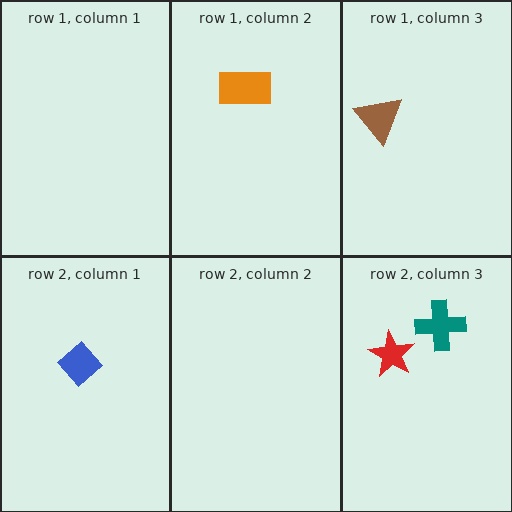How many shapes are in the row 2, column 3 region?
2.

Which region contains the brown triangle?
The row 1, column 3 region.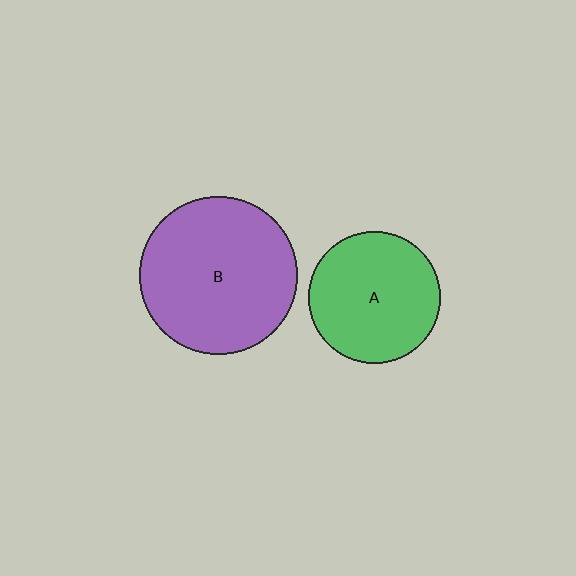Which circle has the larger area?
Circle B (purple).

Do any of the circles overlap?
No, none of the circles overlap.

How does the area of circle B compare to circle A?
Approximately 1.4 times.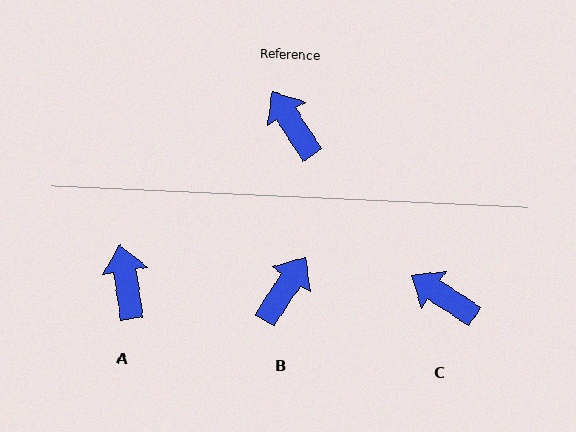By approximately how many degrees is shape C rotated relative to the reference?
Approximately 25 degrees counter-clockwise.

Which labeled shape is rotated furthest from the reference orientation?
B, about 65 degrees away.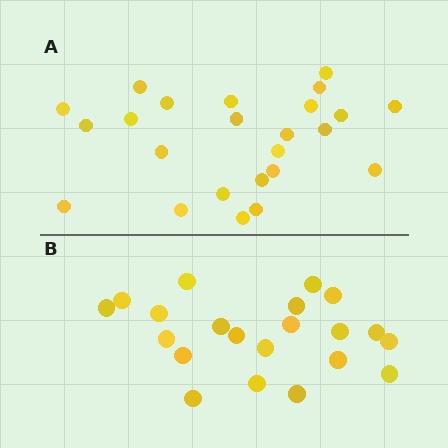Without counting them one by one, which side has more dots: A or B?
Region A (the top region) has more dots.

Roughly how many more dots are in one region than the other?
Region A has just a few more — roughly 2 or 3 more dots than region B.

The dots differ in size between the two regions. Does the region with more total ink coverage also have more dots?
No. Region B has more total ink coverage because its dots are larger, but region A actually contains more individual dots. Total area can be misleading — the number of items is what matters here.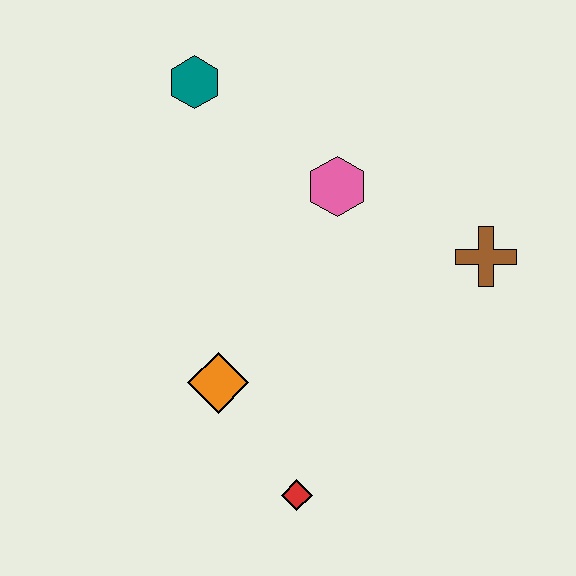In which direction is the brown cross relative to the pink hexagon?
The brown cross is to the right of the pink hexagon.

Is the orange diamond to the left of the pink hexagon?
Yes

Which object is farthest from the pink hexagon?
The red diamond is farthest from the pink hexagon.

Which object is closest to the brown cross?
The pink hexagon is closest to the brown cross.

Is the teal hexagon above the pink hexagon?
Yes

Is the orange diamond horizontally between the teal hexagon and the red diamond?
Yes